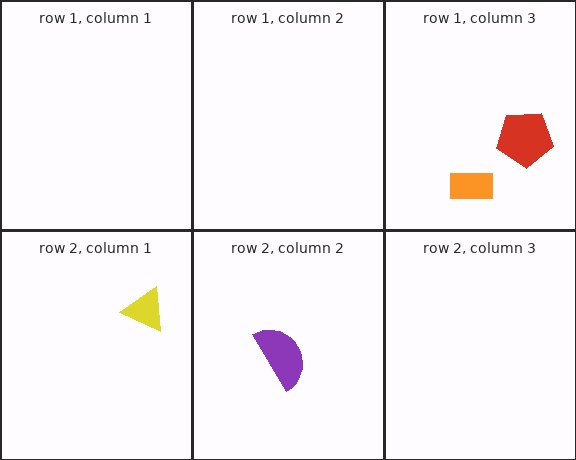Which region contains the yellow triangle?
The row 2, column 1 region.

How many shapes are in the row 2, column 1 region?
1.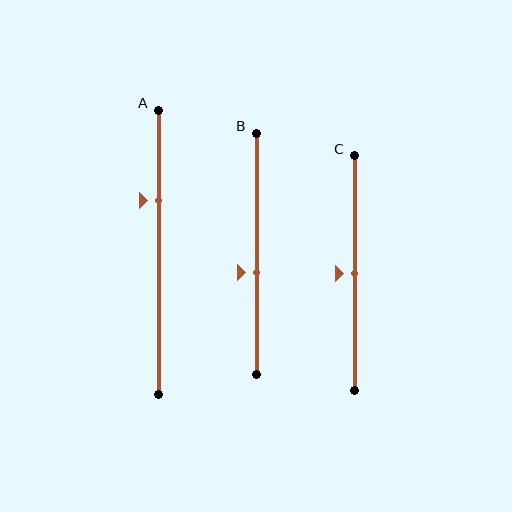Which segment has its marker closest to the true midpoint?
Segment C has its marker closest to the true midpoint.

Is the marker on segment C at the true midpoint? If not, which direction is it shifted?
Yes, the marker on segment C is at the true midpoint.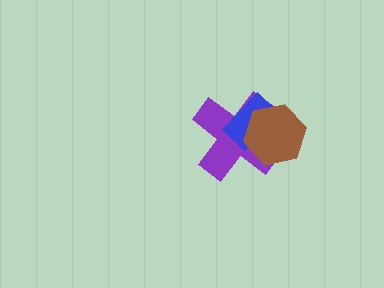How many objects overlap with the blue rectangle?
2 objects overlap with the blue rectangle.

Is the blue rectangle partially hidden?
Yes, it is partially covered by another shape.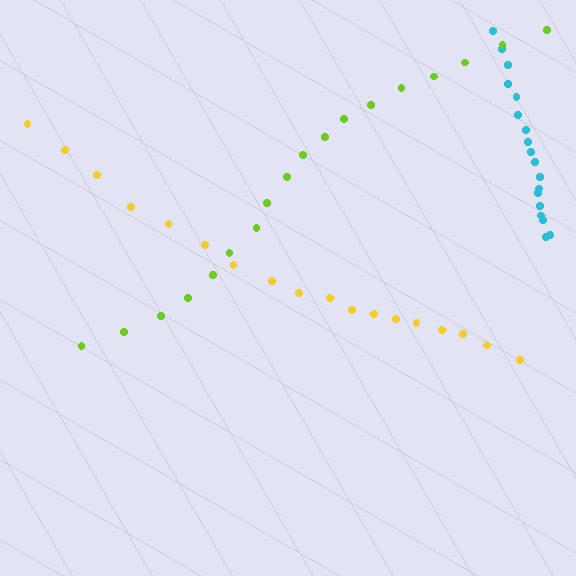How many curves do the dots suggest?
There are 3 distinct paths.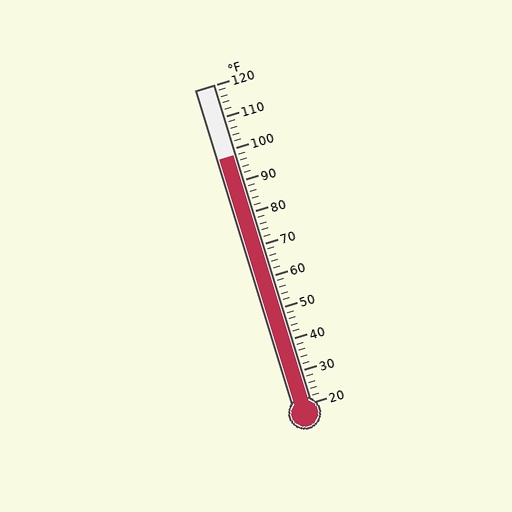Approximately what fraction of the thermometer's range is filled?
The thermometer is filled to approximately 80% of its range.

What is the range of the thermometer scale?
The thermometer scale ranges from 20°F to 120°F.